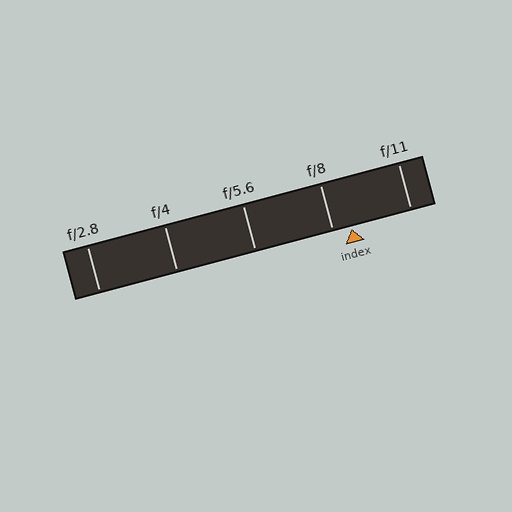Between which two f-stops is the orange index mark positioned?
The index mark is between f/8 and f/11.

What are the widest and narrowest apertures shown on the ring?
The widest aperture shown is f/2.8 and the narrowest is f/11.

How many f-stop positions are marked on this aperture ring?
There are 5 f-stop positions marked.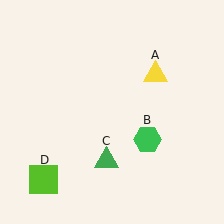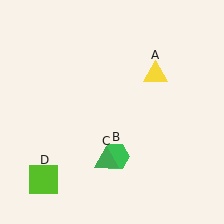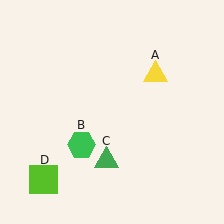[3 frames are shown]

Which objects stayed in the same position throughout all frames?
Yellow triangle (object A) and green triangle (object C) and lime square (object D) remained stationary.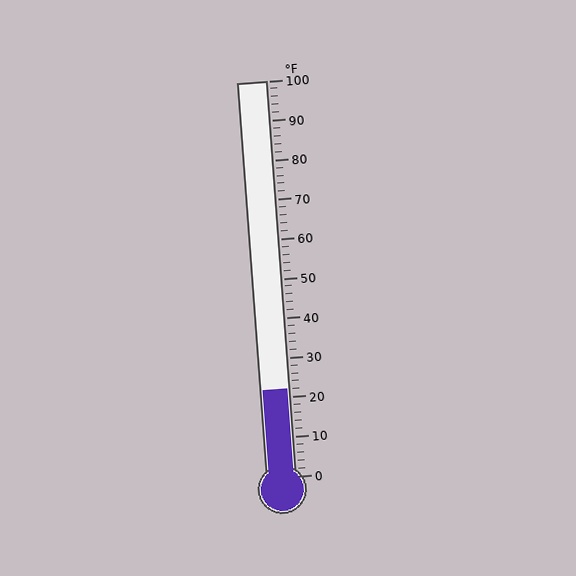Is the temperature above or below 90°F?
The temperature is below 90°F.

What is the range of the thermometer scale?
The thermometer scale ranges from 0°F to 100°F.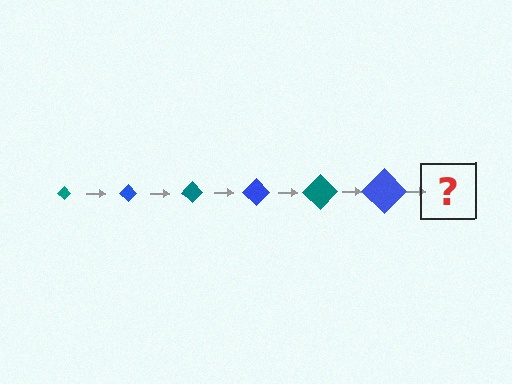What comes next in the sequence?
The next element should be a teal diamond, larger than the previous one.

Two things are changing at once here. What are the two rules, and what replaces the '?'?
The two rules are that the diamond grows larger each step and the color cycles through teal and blue. The '?' should be a teal diamond, larger than the previous one.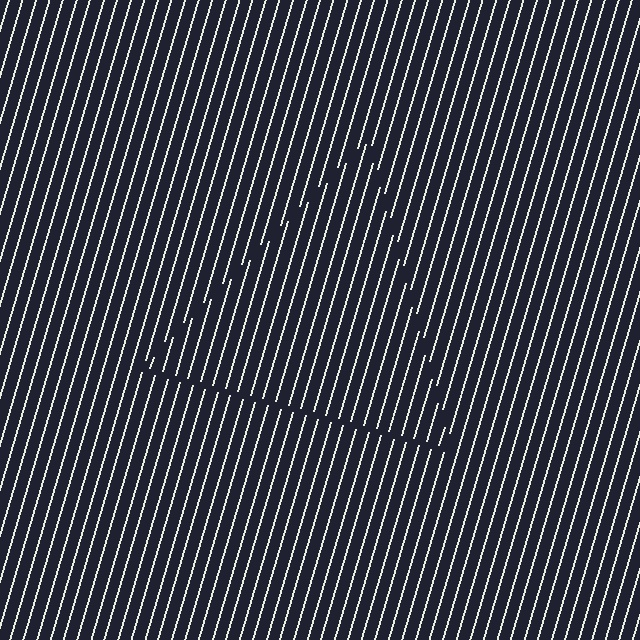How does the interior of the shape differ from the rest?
The interior of the shape contains the same grating, shifted by half a period — the contour is defined by the phase discontinuity where line-ends from the inner and outer gratings abut.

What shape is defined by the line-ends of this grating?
An illusory triangle. The interior of the shape contains the same grating, shifted by half a period — the contour is defined by the phase discontinuity where line-ends from the inner and outer gratings abut.